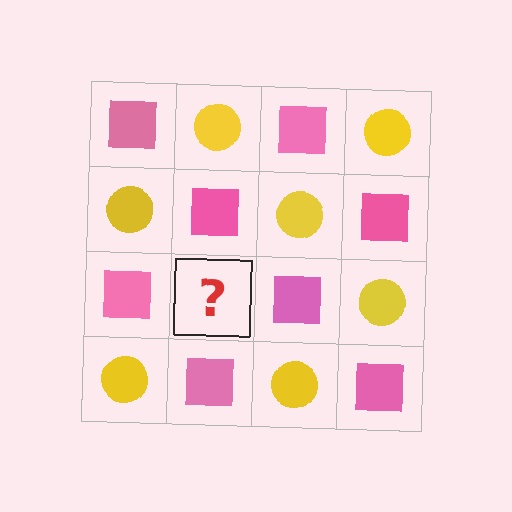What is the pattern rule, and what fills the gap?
The rule is that it alternates pink square and yellow circle in a checkerboard pattern. The gap should be filled with a yellow circle.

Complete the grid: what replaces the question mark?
The question mark should be replaced with a yellow circle.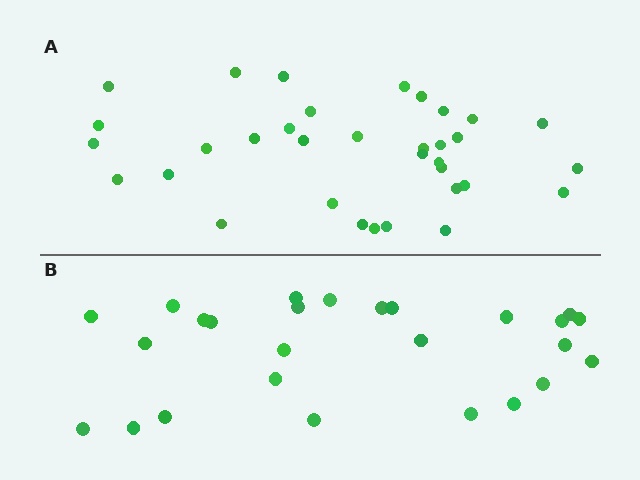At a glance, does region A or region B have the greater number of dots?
Region A (the top region) has more dots.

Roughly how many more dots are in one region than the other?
Region A has roughly 8 or so more dots than region B.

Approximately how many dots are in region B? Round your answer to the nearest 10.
About 30 dots. (The exact count is 26, which rounds to 30.)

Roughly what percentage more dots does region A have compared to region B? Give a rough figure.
About 30% more.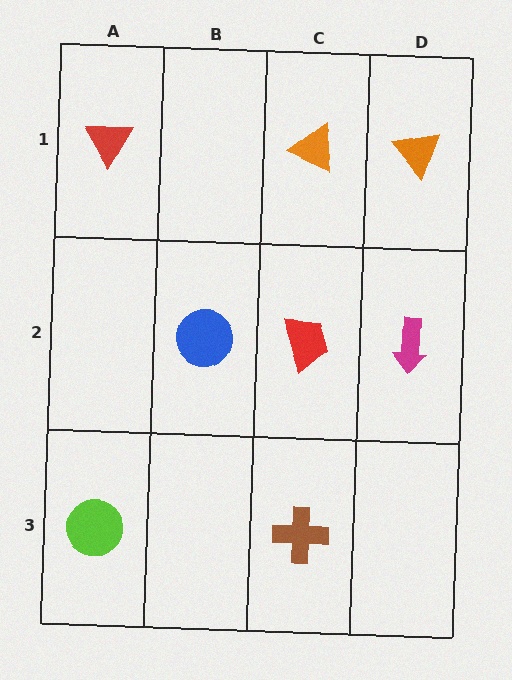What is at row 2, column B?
A blue circle.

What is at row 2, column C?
A red trapezoid.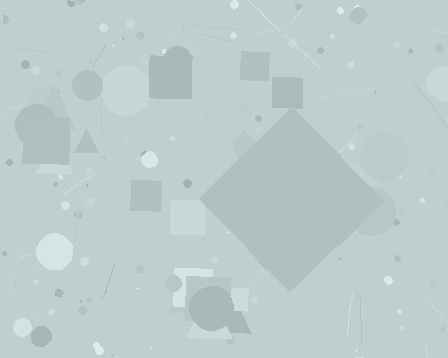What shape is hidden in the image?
A diamond is hidden in the image.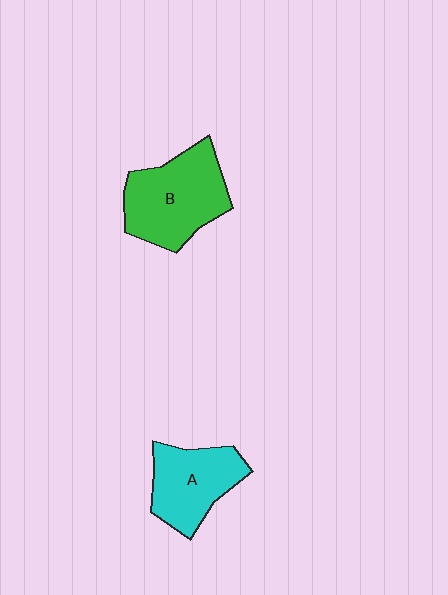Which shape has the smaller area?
Shape A (cyan).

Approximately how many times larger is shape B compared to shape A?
Approximately 1.3 times.